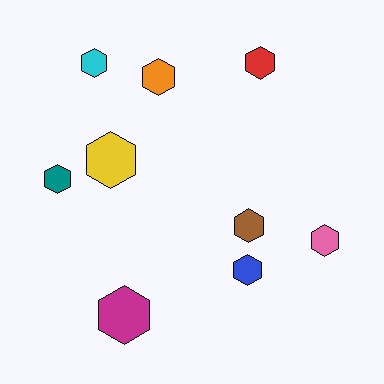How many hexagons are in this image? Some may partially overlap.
There are 9 hexagons.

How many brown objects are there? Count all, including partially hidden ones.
There is 1 brown object.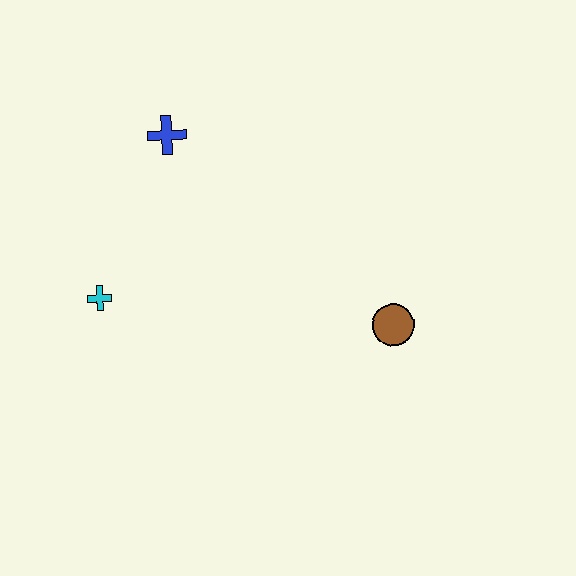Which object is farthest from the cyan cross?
The brown circle is farthest from the cyan cross.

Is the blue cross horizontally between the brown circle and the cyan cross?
Yes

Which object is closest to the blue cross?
The cyan cross is closest to the blue cross.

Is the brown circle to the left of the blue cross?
No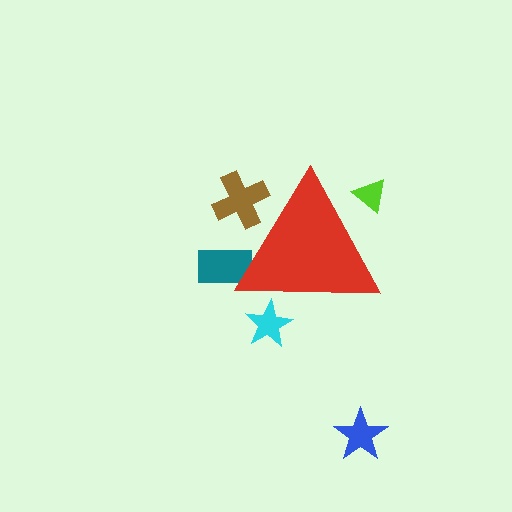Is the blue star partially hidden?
No, the blue star is fully visible.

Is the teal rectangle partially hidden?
Yes, the teal rectangle is partially hidden behind the red triangle.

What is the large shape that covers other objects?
A red triangle.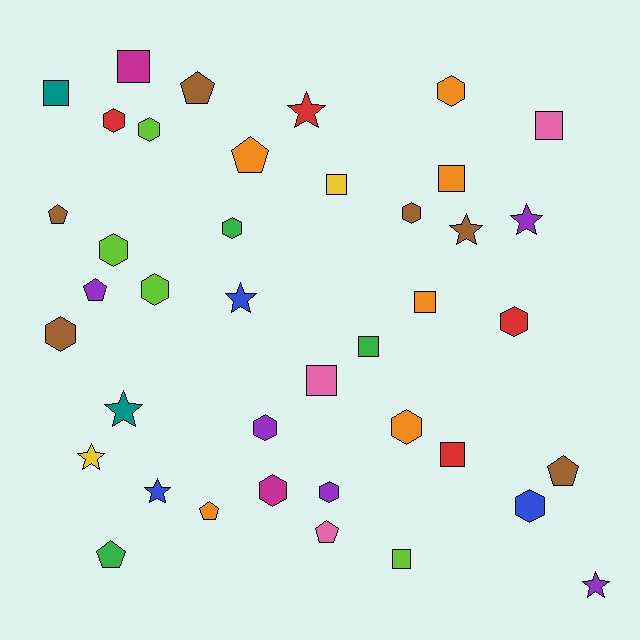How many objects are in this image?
There are 40 objects.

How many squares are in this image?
There are 10 squares.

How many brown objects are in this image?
There are 6 brown objects.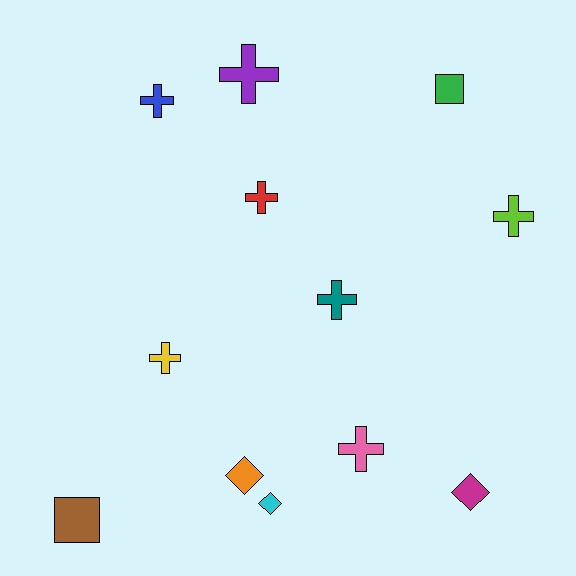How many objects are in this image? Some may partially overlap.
There are 12 objects.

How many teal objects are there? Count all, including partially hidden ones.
There is 1 teal object.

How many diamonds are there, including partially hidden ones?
There are 3 diamonds.